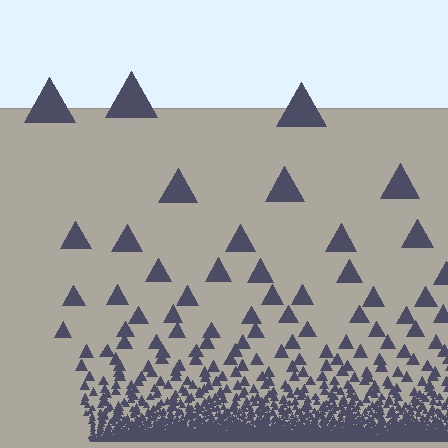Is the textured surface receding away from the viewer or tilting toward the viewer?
The surface appears to tilt toward the viewer. Texture elements get larger and sparser toward the top.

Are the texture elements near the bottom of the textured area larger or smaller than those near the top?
Smaller. The gradient is inverted — elements near the bottom are smaller and denser.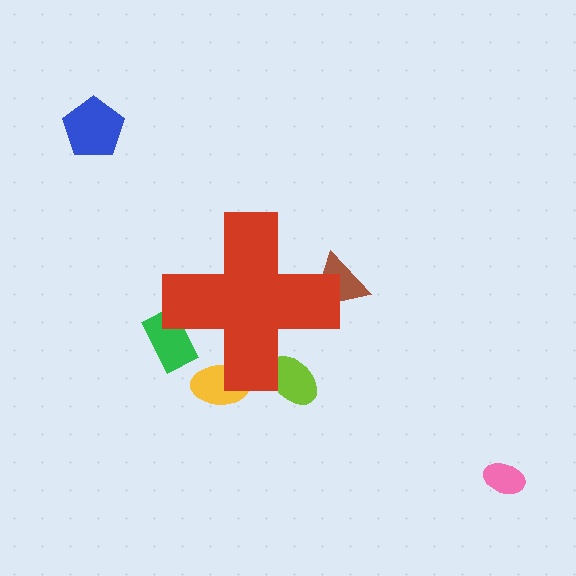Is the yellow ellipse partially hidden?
Yes, the yellow ellipse is partially hidden behind the red cross.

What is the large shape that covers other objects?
A red cross.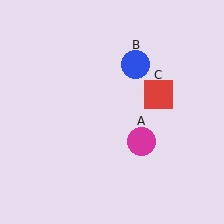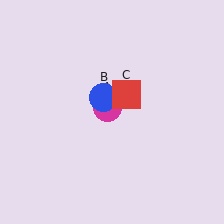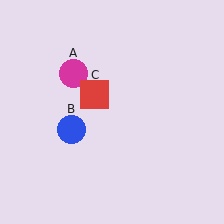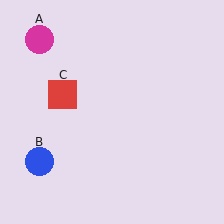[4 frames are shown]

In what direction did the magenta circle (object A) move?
The magenta circle (object A) moved up and to the left.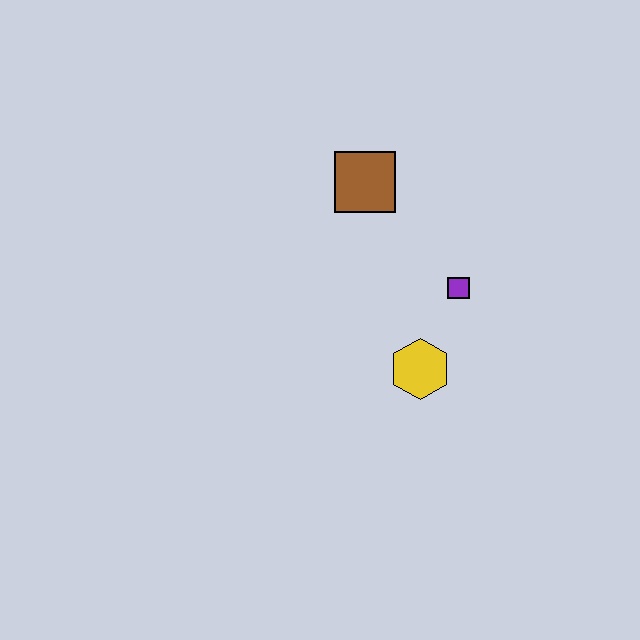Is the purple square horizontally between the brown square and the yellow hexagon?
No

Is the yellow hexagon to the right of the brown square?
Yes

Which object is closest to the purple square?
The yellow hexagon is closest to the purple square.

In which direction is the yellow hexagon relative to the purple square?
The yellow hexagon is below the purple square.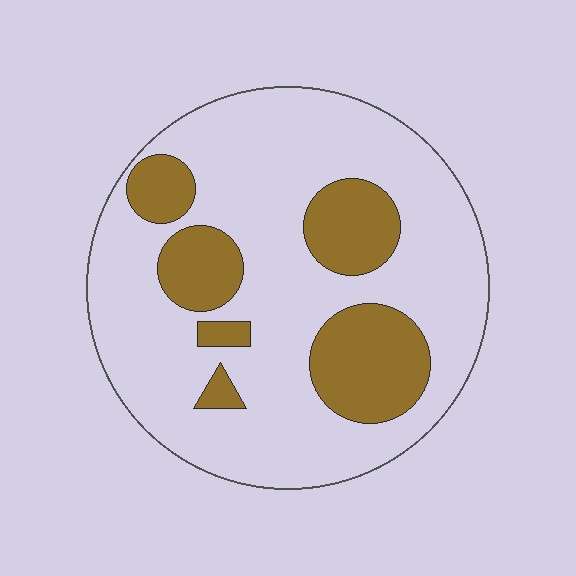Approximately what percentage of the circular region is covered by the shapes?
Approximately 25%.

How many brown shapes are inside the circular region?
6.